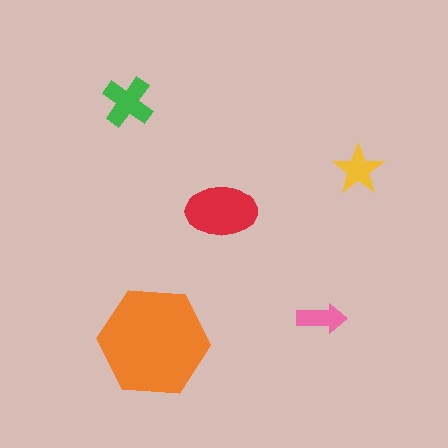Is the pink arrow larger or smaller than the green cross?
Smaller.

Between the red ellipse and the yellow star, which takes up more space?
The red ellipse.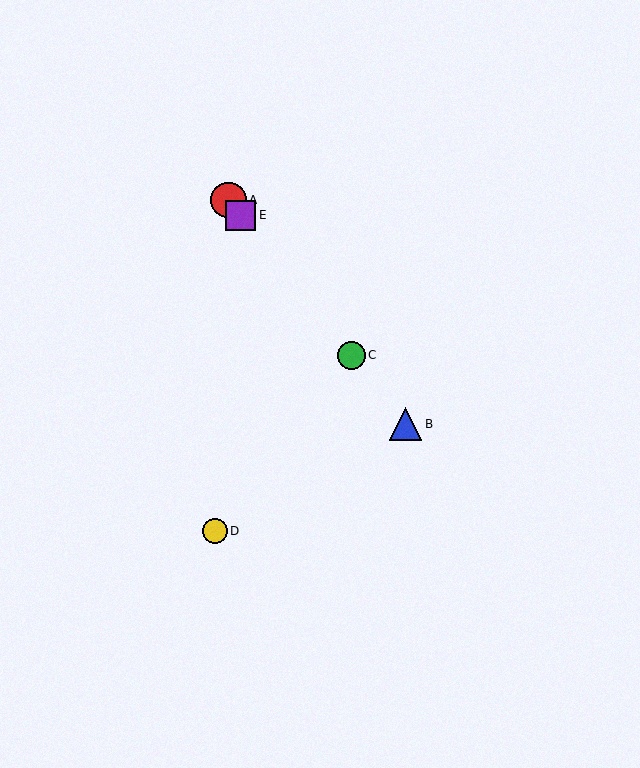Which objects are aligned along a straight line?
Objects A, B, C, E are aligned along a straight line.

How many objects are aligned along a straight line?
4 objects (A, B, C, E) are aligned along a straight line.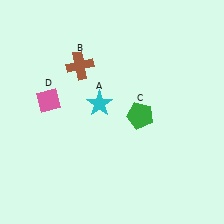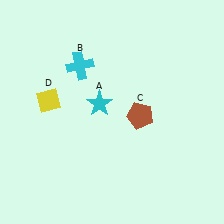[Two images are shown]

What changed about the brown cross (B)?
In Image 1, B is brown. In Image 2, it changed to cyan.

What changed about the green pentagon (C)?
In Image 1, C is green. In Image 2, it changed to brown.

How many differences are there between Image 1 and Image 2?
There are 3 differences between the two images.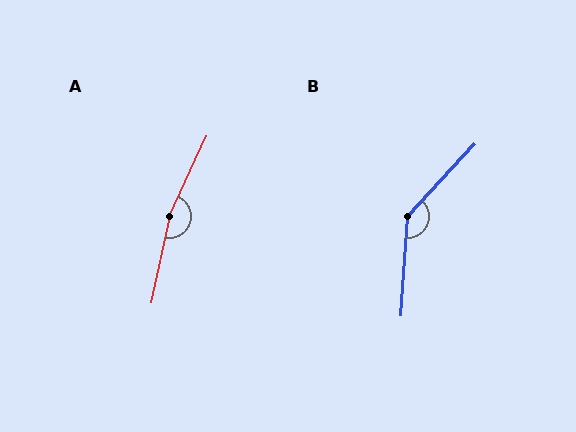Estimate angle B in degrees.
Approximately 141 degrees.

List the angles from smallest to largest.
B (141°), A (167°).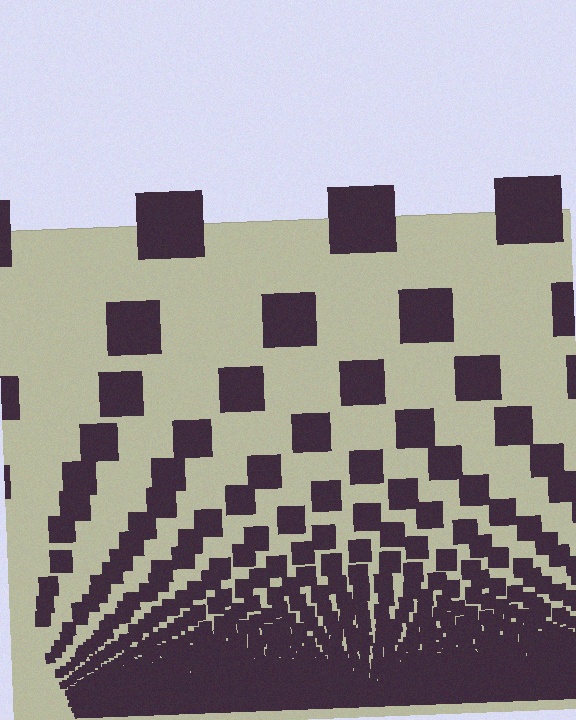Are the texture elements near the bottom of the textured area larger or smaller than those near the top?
Smaller. The gradient is inverted — elements near the bottom are smaller and denser.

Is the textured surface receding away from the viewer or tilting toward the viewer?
The surface appears to tilt toward the viewer. Texture elements get larger and sparser toward the top.